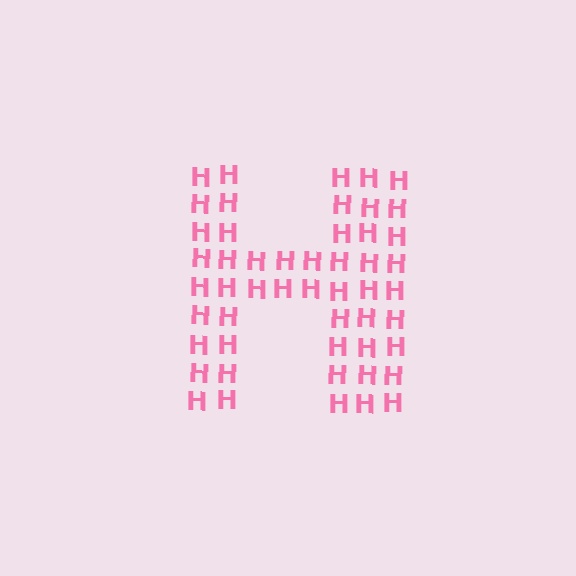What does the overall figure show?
The overall figure shows the letter H.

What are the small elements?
The small elements are letter H's.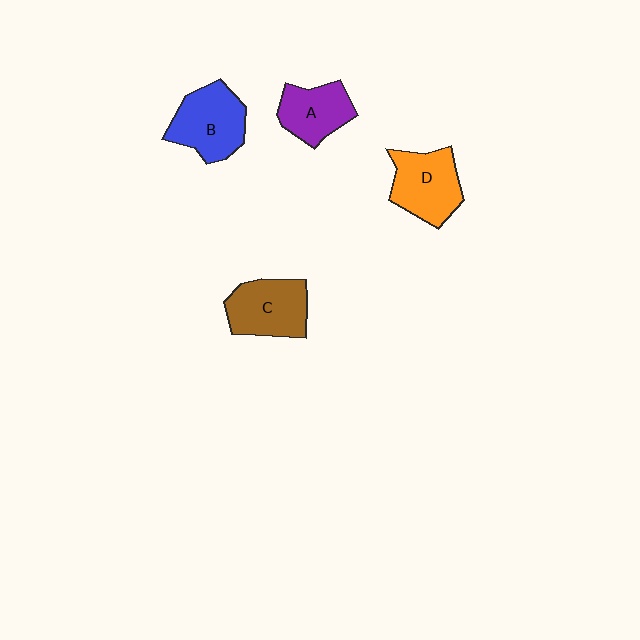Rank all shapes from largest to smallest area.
From largest to smallest: B (blue), D (orange), C (brown), A (purple).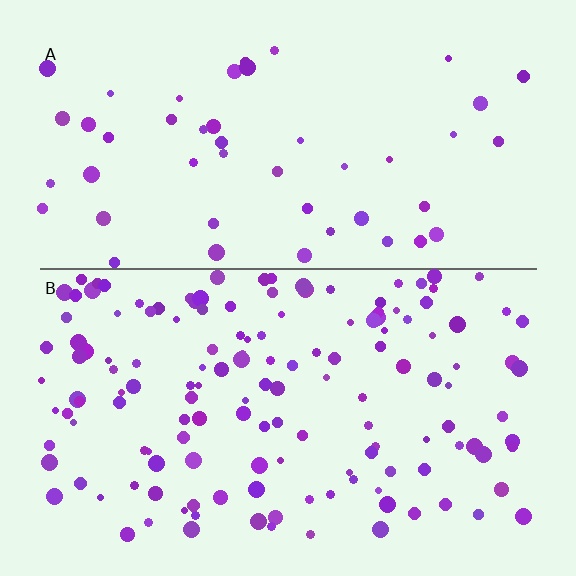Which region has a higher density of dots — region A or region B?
B (the bottom).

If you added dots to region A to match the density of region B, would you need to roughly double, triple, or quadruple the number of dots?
Approximately triple.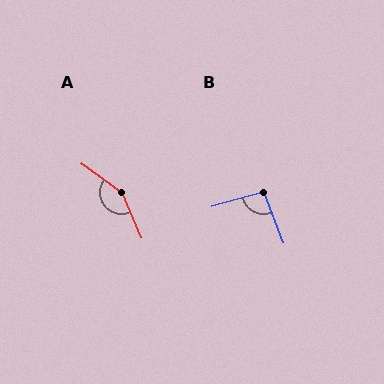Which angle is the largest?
A, at approximately 149 degrees.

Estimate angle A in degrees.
Approximately 149 degrees.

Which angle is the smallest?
B, at approximately 96 degrees.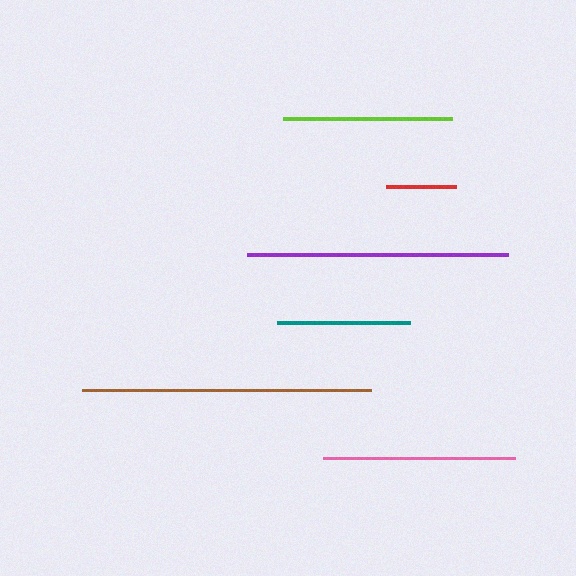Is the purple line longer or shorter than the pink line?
The purple line is longer than the pink line.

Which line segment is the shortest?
The red line is the shortest at approximately 70 pixels.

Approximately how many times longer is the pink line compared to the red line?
The pink line is approximately 2.8 times the length of the red line.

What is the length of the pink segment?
The pink segment is approximately 192 pixels long.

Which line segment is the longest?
The brown line is the longest at approximately 290 pixels.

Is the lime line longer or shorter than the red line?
The lime line is longer than the red line.